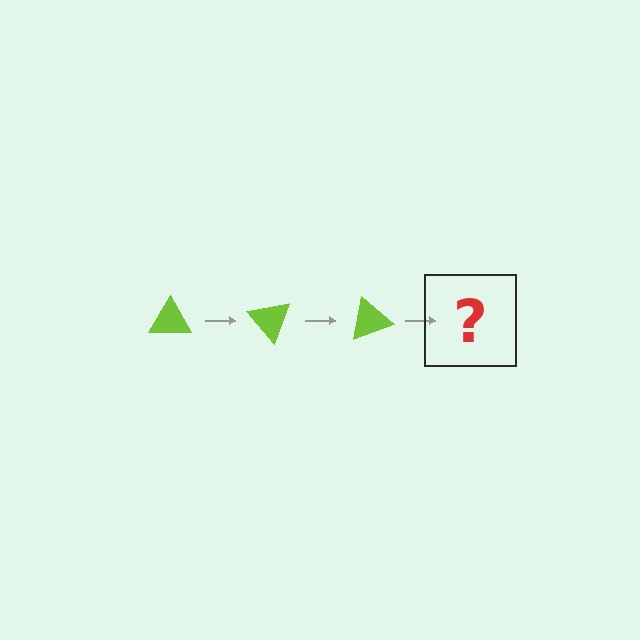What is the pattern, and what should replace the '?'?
The pattern is that the triangle rotates 50 degrees each step. The '?' should be a lime triangle rotated 150 degrees.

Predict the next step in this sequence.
The next step is a lime triangle rotated 150 degrees.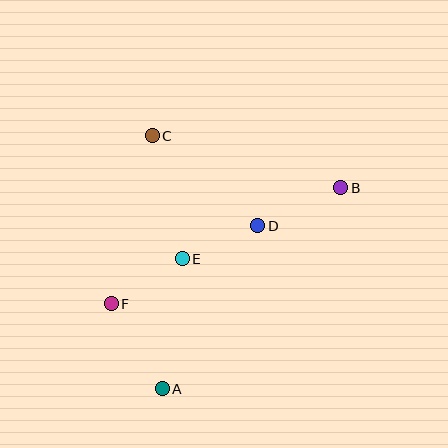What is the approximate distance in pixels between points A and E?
The distance between A and E is approximately 132 pixels.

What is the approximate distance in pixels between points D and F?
The distance between D and F is approximately 166 pixels.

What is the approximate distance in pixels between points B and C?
The distance between B and C is approximately 196 pixels.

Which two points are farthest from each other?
Points A and B are farthest from each other.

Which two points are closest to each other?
Points D and E are closest to each other.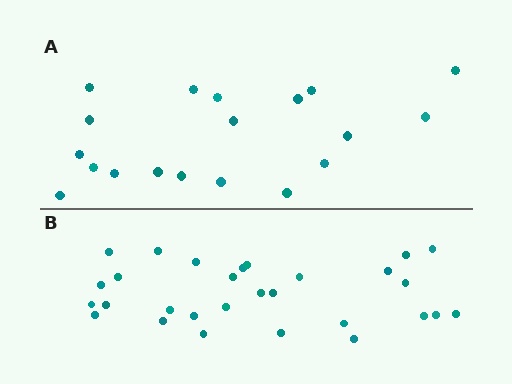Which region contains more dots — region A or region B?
Region B (the bottom region) has more dots.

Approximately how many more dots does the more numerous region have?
Region B has roughly 10 or so more dots than region A.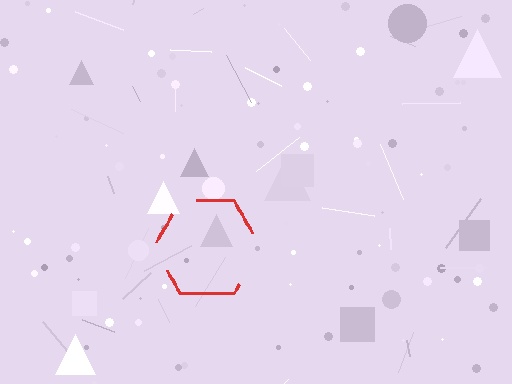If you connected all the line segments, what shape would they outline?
They would outline a hexagon.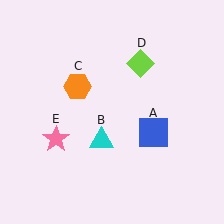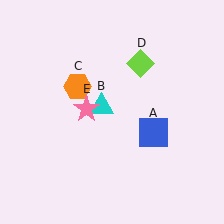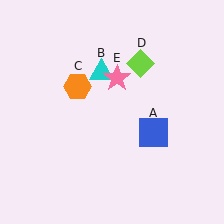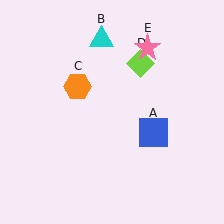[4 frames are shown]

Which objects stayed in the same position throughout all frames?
Blue square (object A) and orange hexagon (object C) and lime diamond (object D) remained stationary.